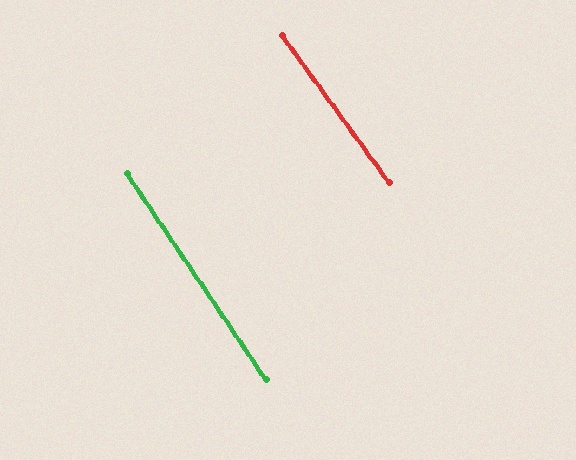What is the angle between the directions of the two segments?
Approximately 2 degrees.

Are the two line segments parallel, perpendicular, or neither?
Parallel — their directions differ by only 2.0°.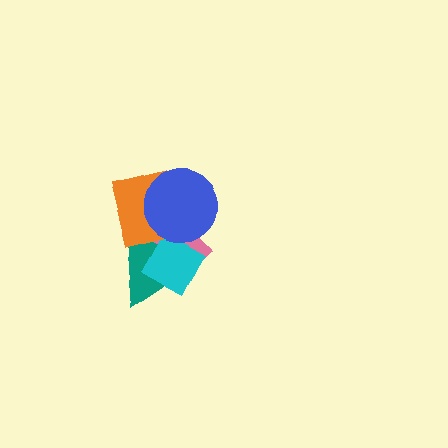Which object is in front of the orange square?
The blue circle is in front of the orange square.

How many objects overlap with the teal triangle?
4 objects overlap with the teal triangle.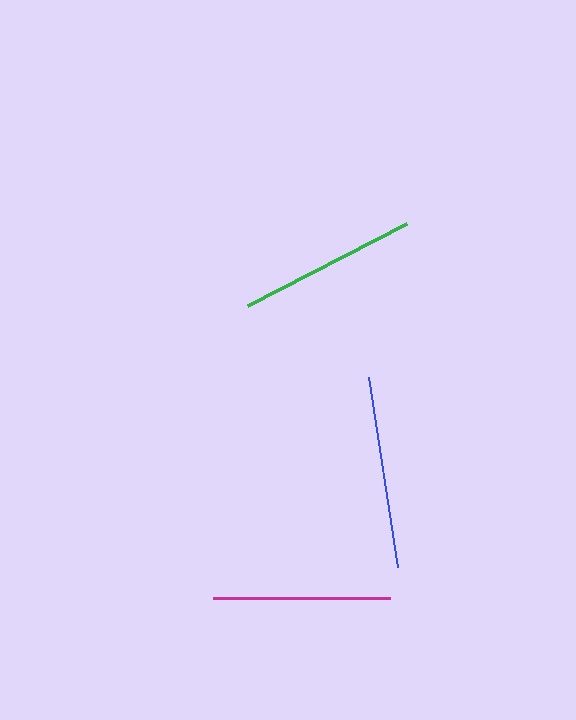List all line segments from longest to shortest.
From longest to shortest: blue, green, magenta.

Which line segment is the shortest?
The magenta line is the shortest at approximately 177 pixels.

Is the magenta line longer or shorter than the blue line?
The blue line is longer than the magenta line.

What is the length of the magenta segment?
The magenta segment is approximately 177 pixels long.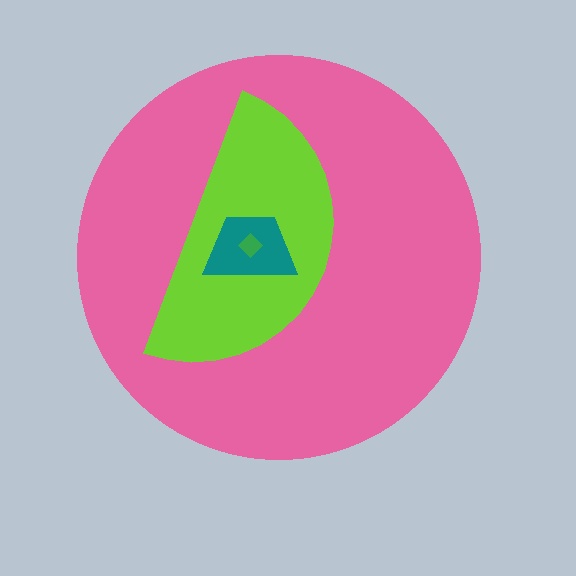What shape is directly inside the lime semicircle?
The teal trapezoid.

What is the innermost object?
The green diamond.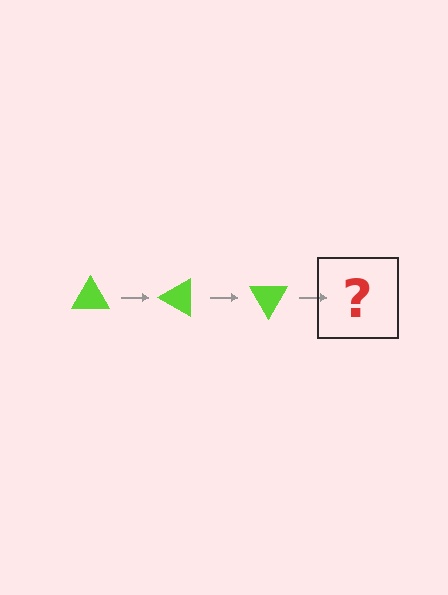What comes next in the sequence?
The next element should be a lime triangle rotated 90 degrees.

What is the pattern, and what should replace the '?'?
The pattern is that the triangle rotates 30 degrees each step. The '?' should be a lime triangle rotated 90 degrees.